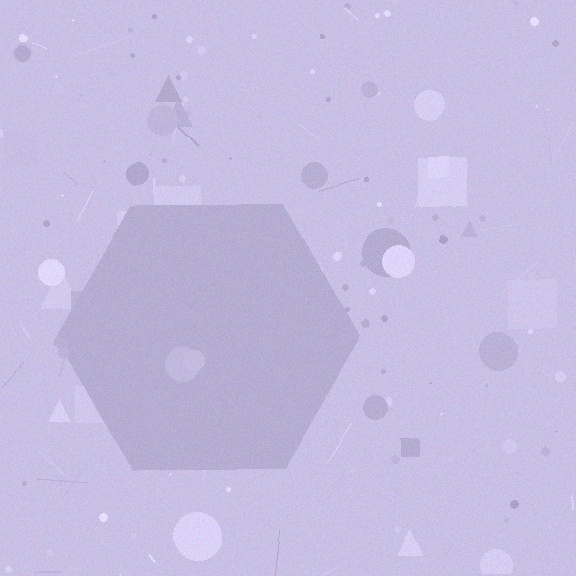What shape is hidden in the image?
A hexagon is hidden in the image.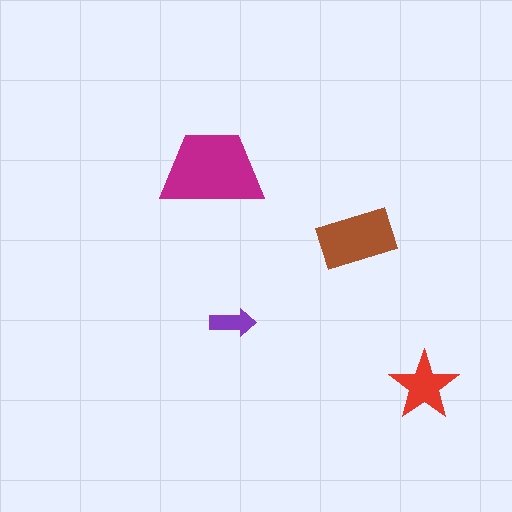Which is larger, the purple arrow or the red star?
The red star.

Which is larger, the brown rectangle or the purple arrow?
The brown rectangle.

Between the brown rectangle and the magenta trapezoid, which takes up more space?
The magenta trapezoid.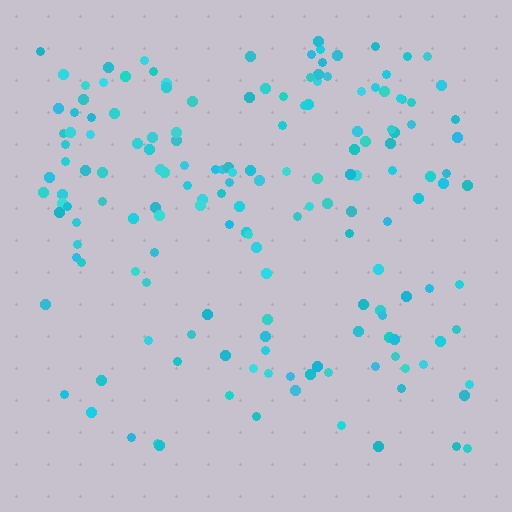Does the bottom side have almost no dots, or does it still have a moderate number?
Still a moderate number, just noticeably fewer than the top.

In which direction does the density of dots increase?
From bottom to top, with the top side densest.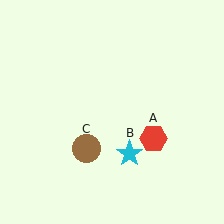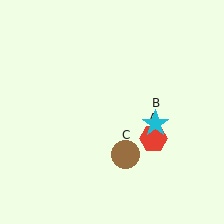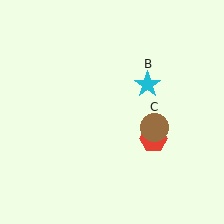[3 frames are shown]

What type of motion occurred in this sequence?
The cyan star (object B), brown circle (object C) rotated counterclockwise around the center of the scene.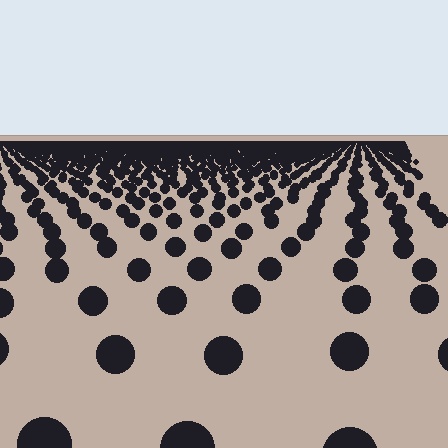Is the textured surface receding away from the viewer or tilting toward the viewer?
The surface is receding away from the viewer. Texture elements get smaller and denser toward the top.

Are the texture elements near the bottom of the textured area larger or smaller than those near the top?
Larger. Near the bottom, elements are closer to the viewer and appear at a bigger on-screen size.